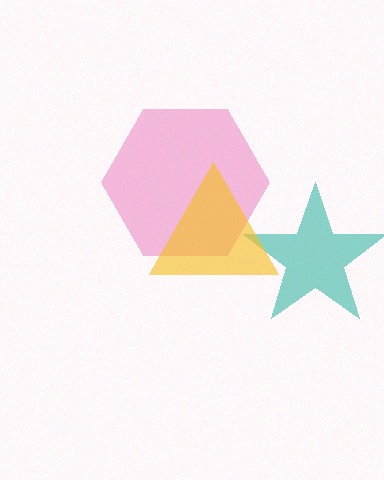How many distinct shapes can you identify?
There are 3 distinct shapes: a teal star, a pink hexagon, a yellow triangle.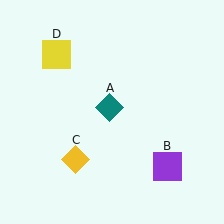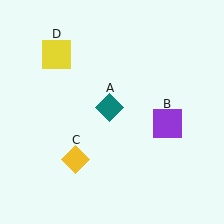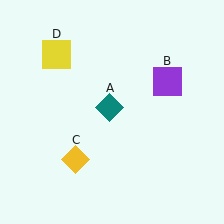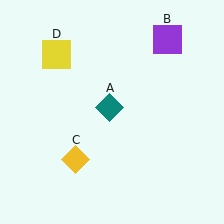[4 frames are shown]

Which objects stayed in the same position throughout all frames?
Teal diamond (object A) and yellow diamond (object C) and yellow square (object D) remained stationary.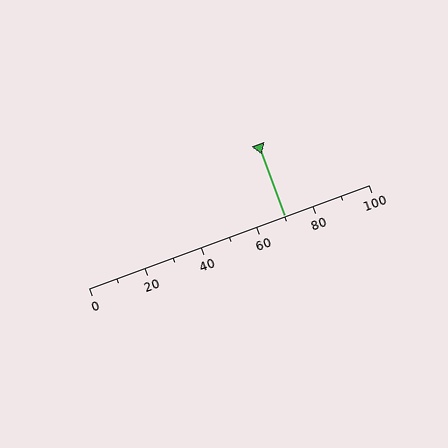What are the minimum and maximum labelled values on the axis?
The axis runs from 0 to 100.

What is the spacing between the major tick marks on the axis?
The major ticks are spaced 20 apart.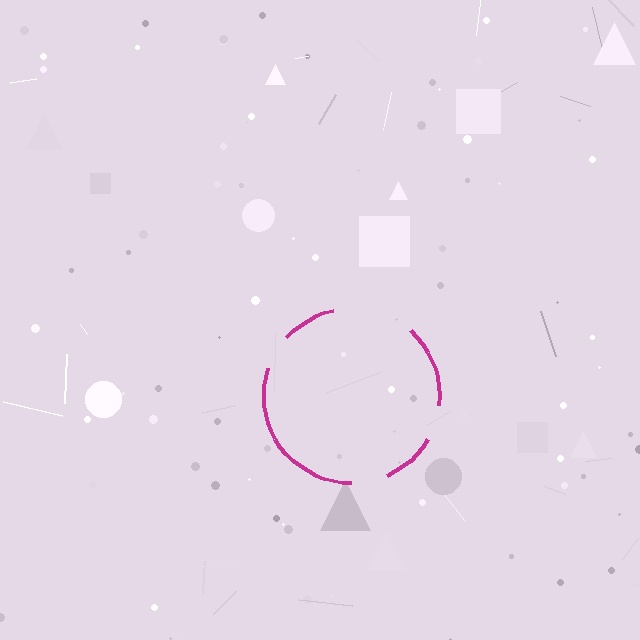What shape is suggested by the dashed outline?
The dashed outline suggests a circle.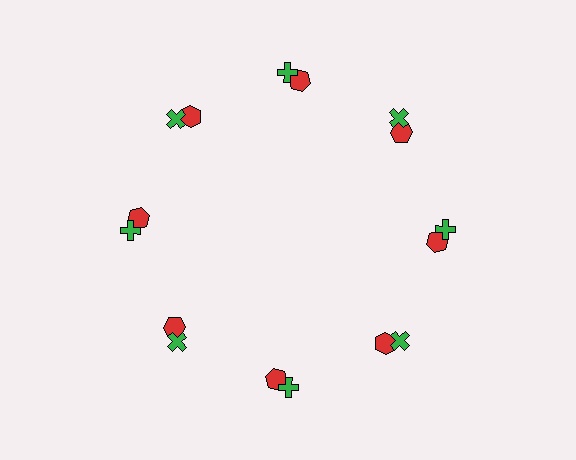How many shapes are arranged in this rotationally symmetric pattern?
There are 16 shapes, arranged in 8 groups of 2.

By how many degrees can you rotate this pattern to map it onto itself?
The pattern maps onto itself every 45 degrees of rotation.